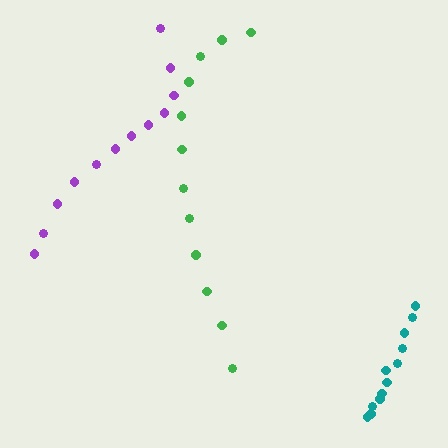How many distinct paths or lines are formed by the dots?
There are 3 distinct paths.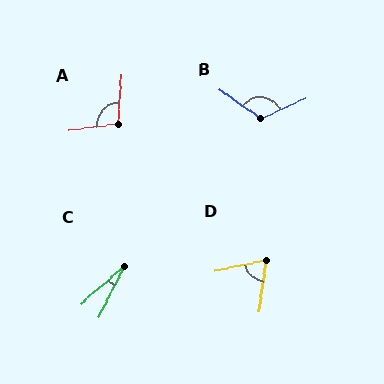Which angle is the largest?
B, at approximately 121 degrees.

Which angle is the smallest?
C, at approximately 23 degrees.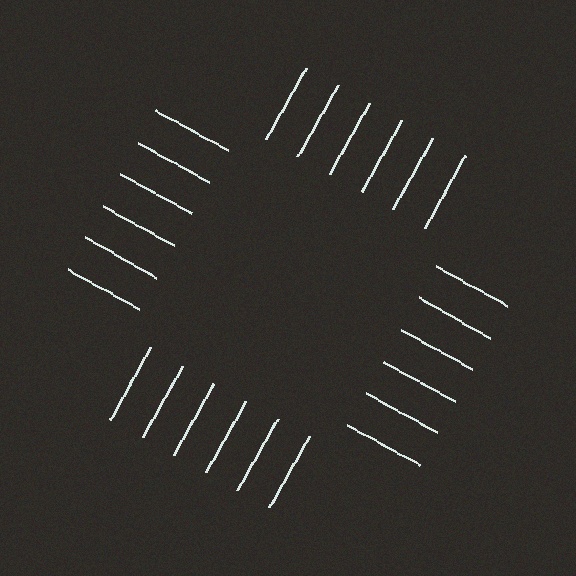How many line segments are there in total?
24 — 6 along each of the 4 edges.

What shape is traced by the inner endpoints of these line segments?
An illusory square — the line segments terminate on its edges but no continuous stroke is drawn.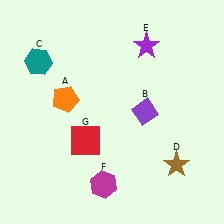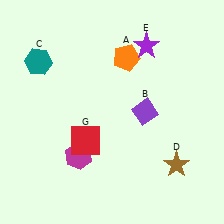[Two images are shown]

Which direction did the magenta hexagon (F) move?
The magenta hexagon (F) moved up.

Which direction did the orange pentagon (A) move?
The orange pentagon (A) moved right.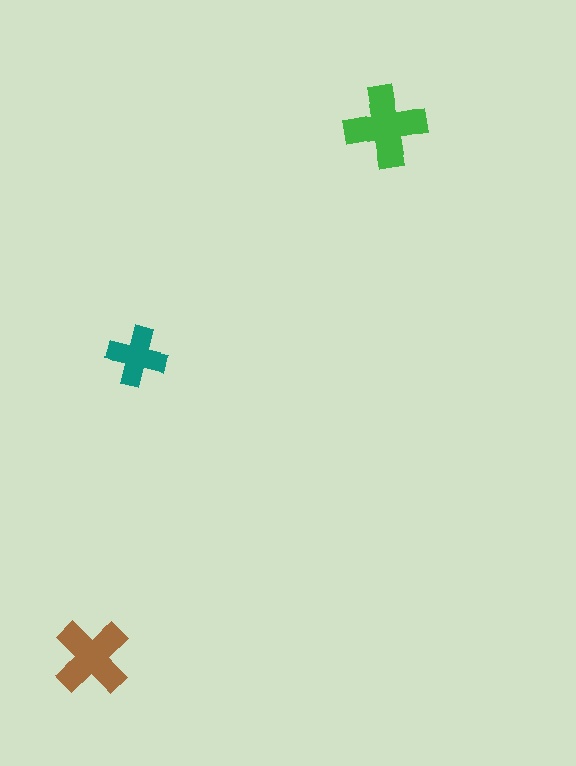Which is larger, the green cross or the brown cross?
The green one.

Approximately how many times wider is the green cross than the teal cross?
About 1.5 times wider.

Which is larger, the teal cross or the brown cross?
The brown one.